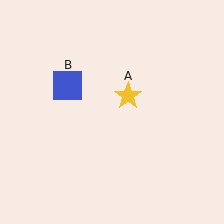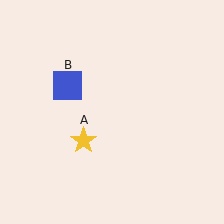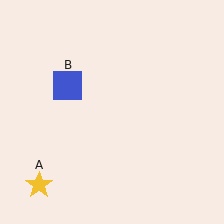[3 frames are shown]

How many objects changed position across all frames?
1 object changed position: yellow star (object A).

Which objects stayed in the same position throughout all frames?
Blue square (object B) remained stationary.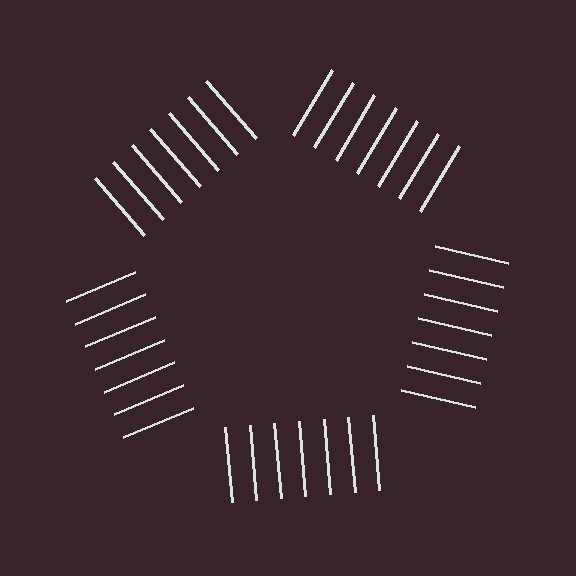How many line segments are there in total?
35 — 7 along each of the 5 edges.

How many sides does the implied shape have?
5 sides — the line-ends trace a pentagon.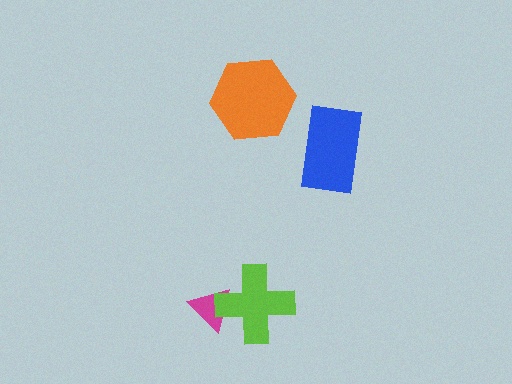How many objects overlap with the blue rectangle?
0 objects overlap with the blue rectangle.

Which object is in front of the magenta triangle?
The lime cross is in front of the magenta triangle.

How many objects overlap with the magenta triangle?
1 object overlaps with the magenta triangle.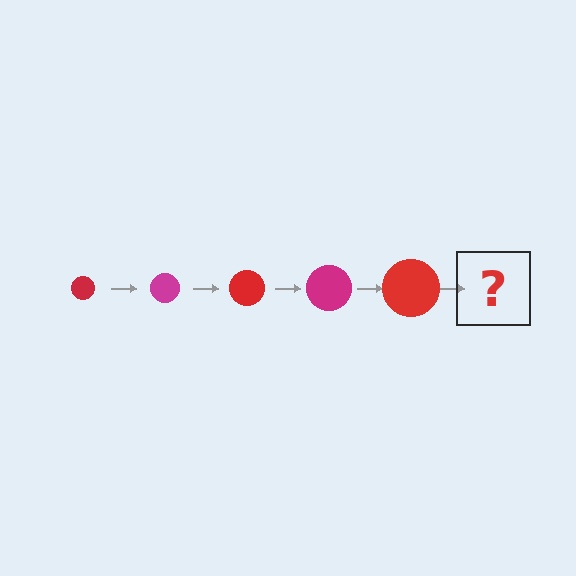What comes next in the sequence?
The next element should be a magenta circle, larger than the previous one.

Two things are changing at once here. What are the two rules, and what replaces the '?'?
The two rules are that the circle grows larger each step and the color cycles through red and magenta. The '?' should be a magenta circle, larger than the previous one.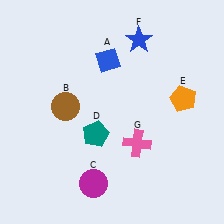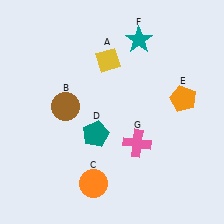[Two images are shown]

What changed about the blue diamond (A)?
In Image 1, A is blue. In Image 2, it changed to yellow.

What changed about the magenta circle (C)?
In Image 1, C is magenta. In Image 2, it changed to orange.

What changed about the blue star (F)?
In Image 1, F is blue. In Image 2, it changed to teal.